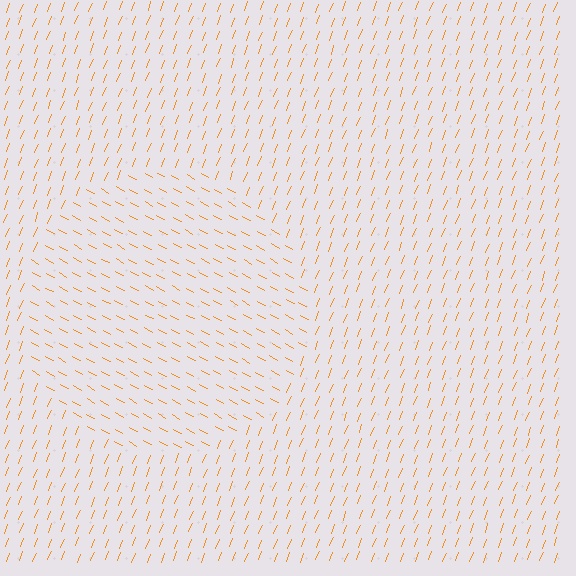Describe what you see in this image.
The image is filled with small orange line segments. A circle region in the image has lines oriented differently from the surrounding lines, creating a visible texture boundary.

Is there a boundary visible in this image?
Yes, there is a texture boundary formed by a change in line orientation.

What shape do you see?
I see a circle.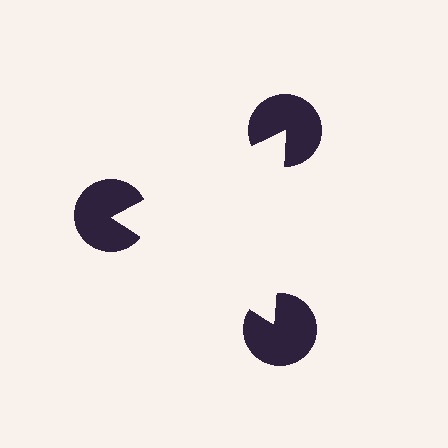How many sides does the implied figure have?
3 sides.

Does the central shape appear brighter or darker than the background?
It typically appears slightly brighter than the background, even though no actual brightness change is drawn.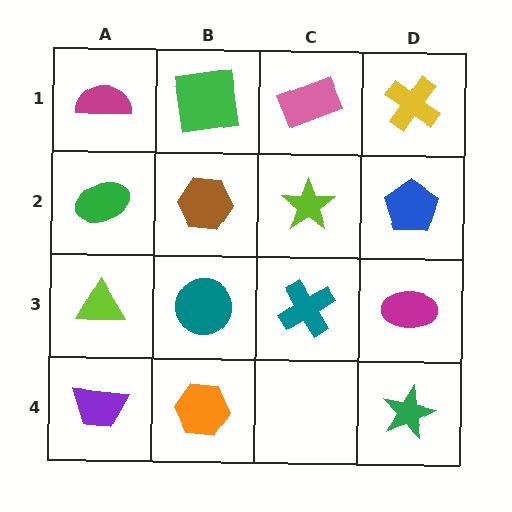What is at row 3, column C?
A teal cross.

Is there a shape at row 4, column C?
No, that cell is empty.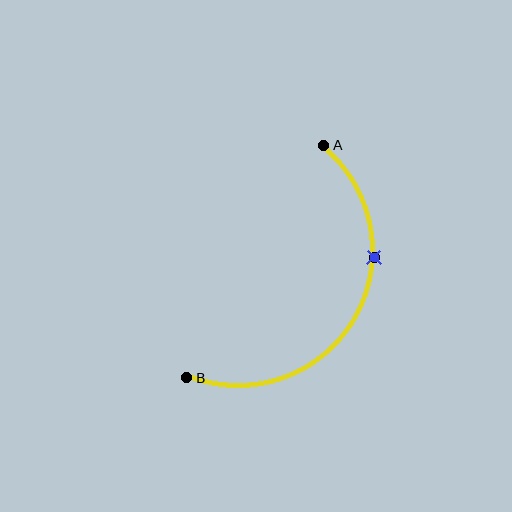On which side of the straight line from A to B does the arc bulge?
The arc bulges to the right of the straight line connecting A and B.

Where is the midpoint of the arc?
The arc midpoint is the point on the curve farthest from the straight line joining A and B. It sits to the right of that line.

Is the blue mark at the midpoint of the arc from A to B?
No. The blue mark lies on the arc but is closer to endpoint A. The arc midpoint would be at the point on the curve equidistant along the arc from both A and B.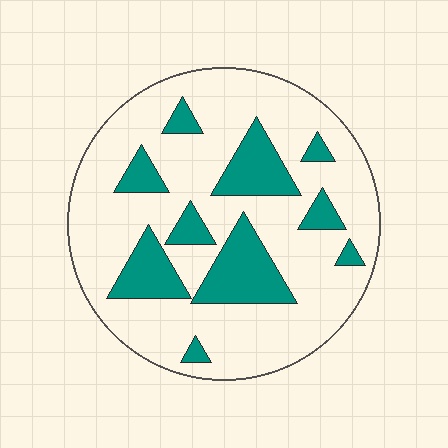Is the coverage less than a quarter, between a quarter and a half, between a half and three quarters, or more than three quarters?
Less than a quarter.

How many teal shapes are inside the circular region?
10.